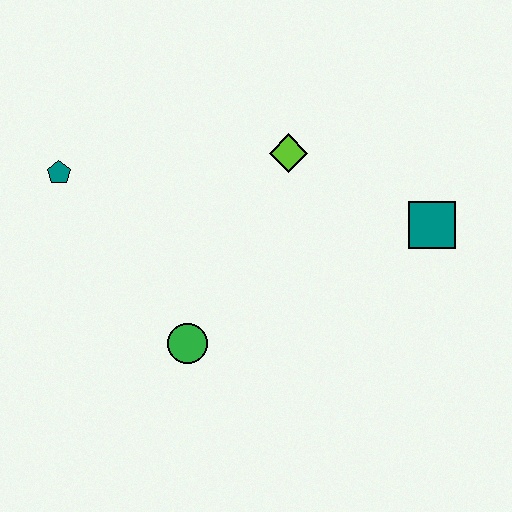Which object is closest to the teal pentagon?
The green circle is closest to the teal pentagon.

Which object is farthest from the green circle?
The teal square is farthest from the green circle.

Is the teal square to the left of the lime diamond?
No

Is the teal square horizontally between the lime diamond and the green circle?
No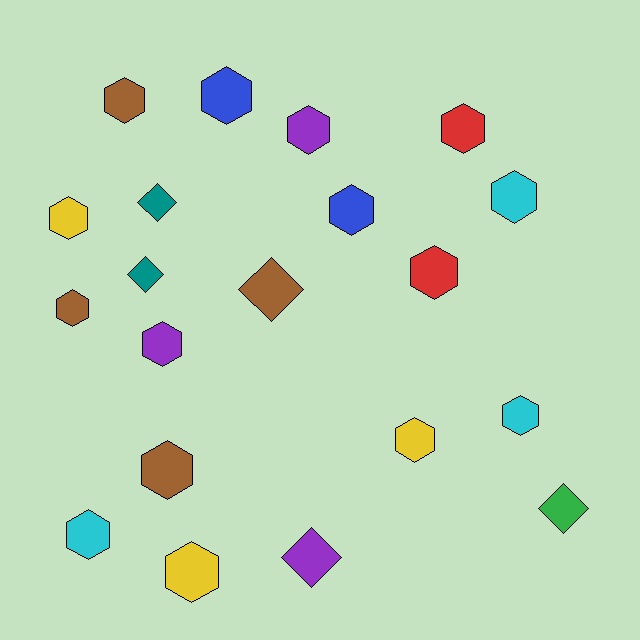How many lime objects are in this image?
There are no lime objects.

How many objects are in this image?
There are 20 objects.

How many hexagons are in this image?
There are 15 hexagons.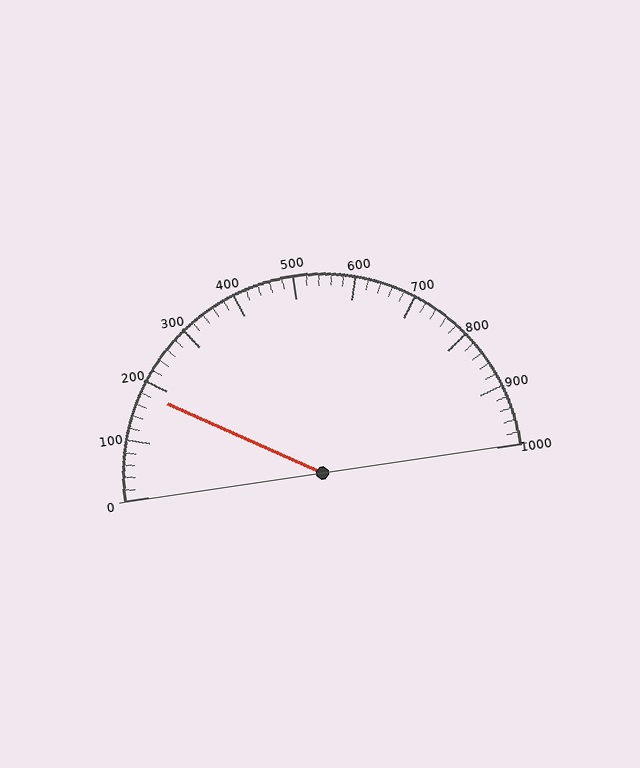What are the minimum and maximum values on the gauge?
The gauge ranges from 0 to 1000.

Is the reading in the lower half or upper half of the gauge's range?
The reading is in the lower half of the range (0 to 1000).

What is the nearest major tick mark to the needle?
The nearest major tick mark is 200.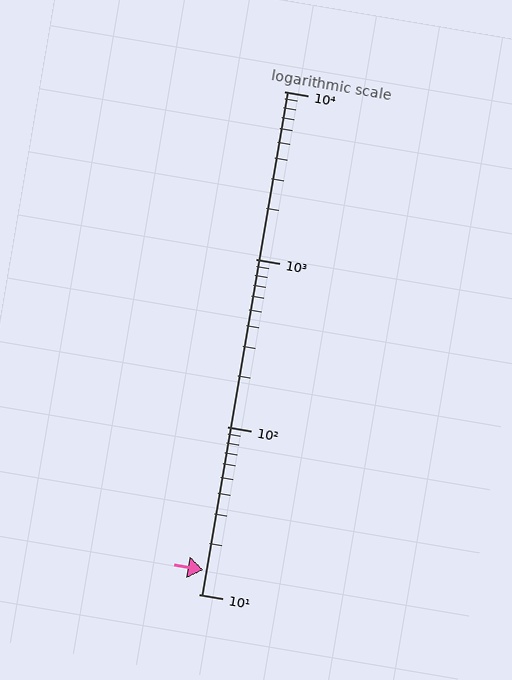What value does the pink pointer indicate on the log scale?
The pointer indicates approximately 14.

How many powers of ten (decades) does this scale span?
The scale spans 3 decades, from 10 to 10000.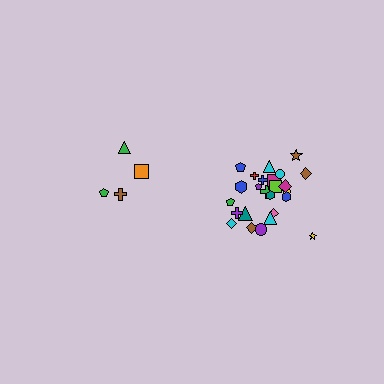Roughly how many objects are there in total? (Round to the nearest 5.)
Roughly 30 objects in total.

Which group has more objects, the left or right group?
The right group.